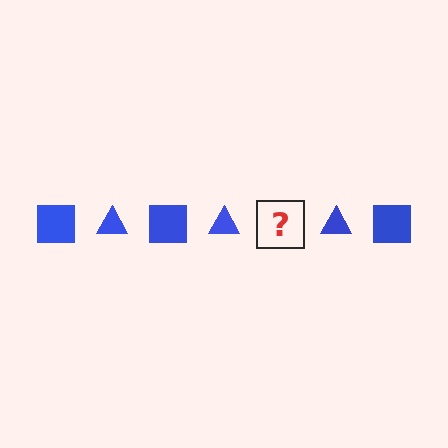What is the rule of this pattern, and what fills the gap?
The rule is that the pattern cycles through square, triangle shapes in blue. The gap should be filled with a blue square.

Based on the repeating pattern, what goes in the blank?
The blank should be a blue square.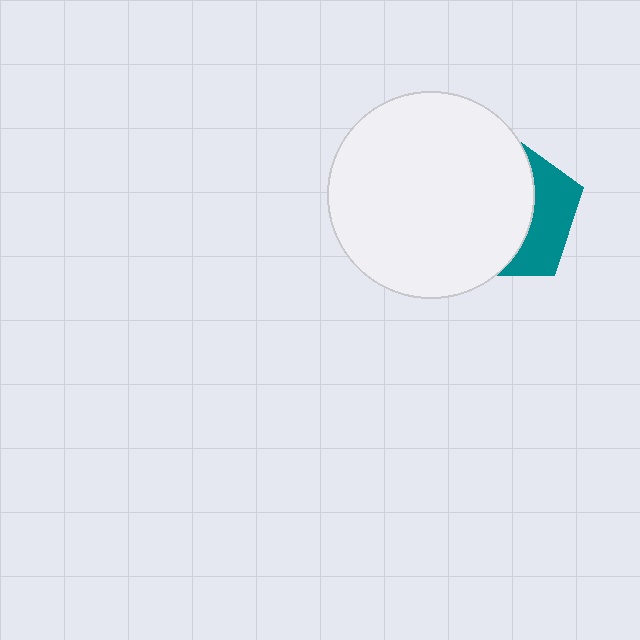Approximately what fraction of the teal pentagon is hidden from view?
Roughly 67% of the teal pentagon is hidden behind the white circle.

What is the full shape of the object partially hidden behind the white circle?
The partially hidden object is a teal pentagon.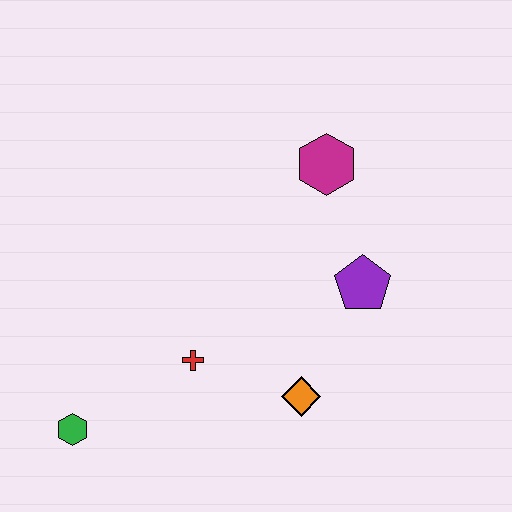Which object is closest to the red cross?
The orange diamond is closest to the red cross.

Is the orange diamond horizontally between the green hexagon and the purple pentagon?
Yes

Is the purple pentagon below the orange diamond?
No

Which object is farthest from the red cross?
The magenta hexagon is farthest from the red cross.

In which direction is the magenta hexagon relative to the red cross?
The magenta hexagon is above the red cross.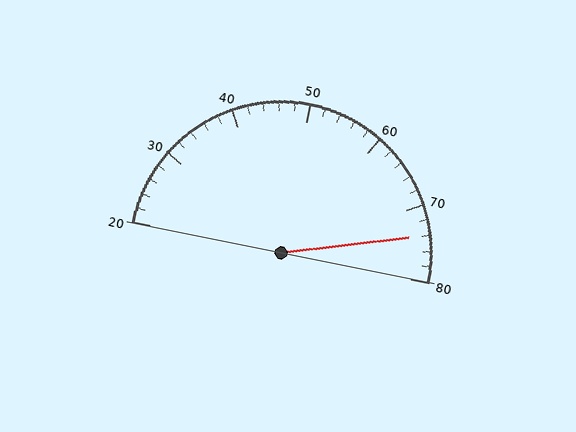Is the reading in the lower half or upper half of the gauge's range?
The reading is in the upper half of the range (20 to 80).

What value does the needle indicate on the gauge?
The needle indicates approximately 74.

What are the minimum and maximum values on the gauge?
The gauge ranges from 20 to 80.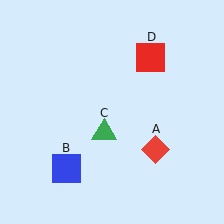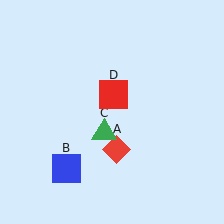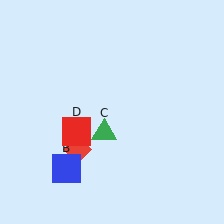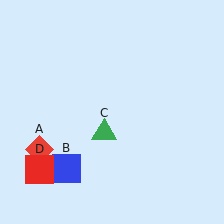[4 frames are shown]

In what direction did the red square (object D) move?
The red square (object D) moved down and to the left.